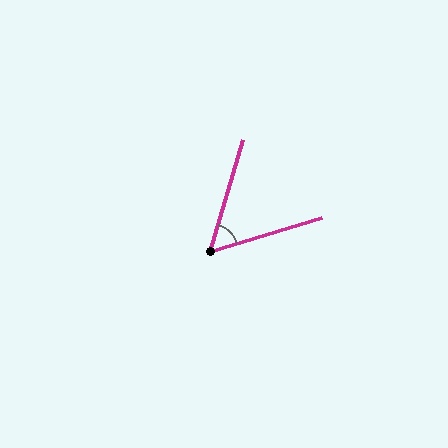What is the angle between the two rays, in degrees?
Approximately 56 degrees.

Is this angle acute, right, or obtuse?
It is acute.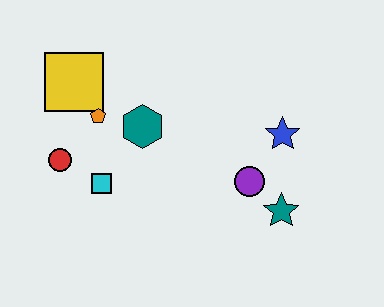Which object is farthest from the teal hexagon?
The teal star is farthest from the teal hexagon.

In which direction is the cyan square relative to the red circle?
The cyan square is to the right of the red circle.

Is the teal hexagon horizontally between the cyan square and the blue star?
Yes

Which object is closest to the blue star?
The purple circle is closest to the blue star.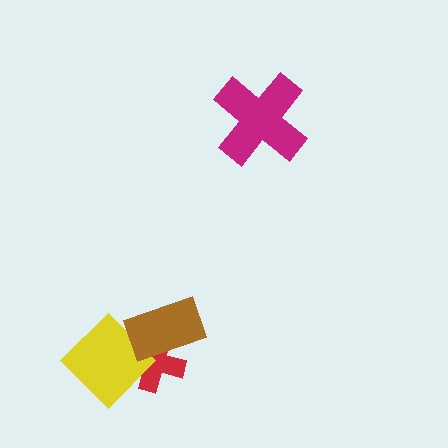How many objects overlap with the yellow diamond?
2 objects overlap with the yellow diamond.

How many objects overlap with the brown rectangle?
2 objects overlap with the brown rectangle.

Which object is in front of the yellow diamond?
The brown rectangle is in front of the yellow diamond.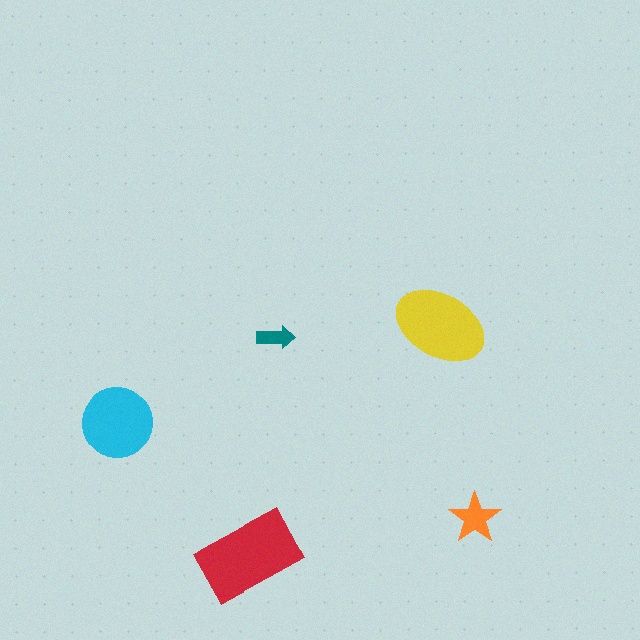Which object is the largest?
The red rectangle.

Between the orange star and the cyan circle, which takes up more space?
The cyan circle.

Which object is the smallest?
The teal arrow.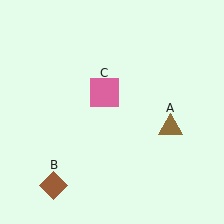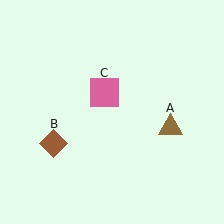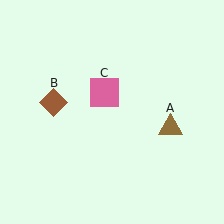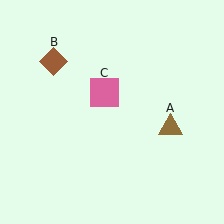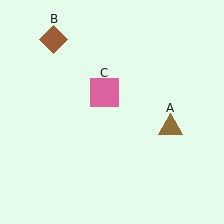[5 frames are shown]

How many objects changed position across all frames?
1 object changed position: brown diamond (object B).